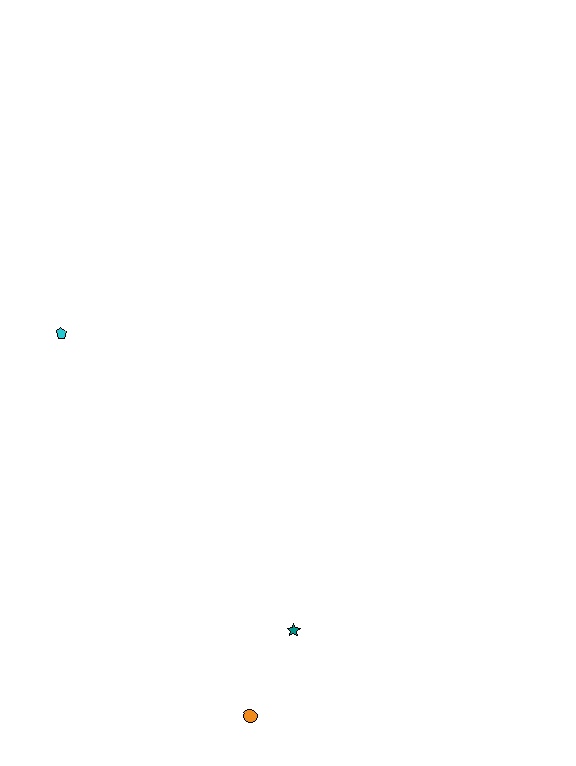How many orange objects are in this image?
There is 1 orange object.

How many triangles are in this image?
There are no triangles.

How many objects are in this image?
There are 3 objects.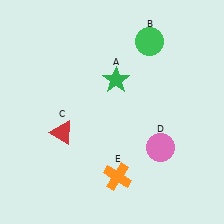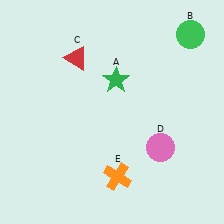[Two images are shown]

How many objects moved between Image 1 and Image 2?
2 objects moved between the two images.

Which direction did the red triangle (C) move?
The red triangle (C) moved up.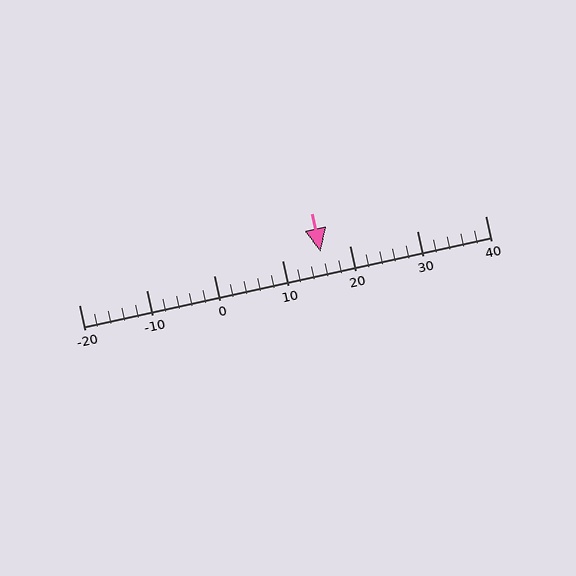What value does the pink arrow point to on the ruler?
The pink arrow points to approximately 16.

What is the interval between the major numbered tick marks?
The major tick marks are spaced 10 units apart.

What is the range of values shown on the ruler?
The ruler shows values from -20 to 40.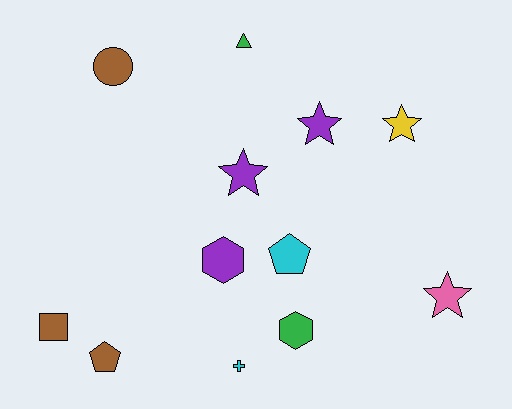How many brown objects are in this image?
There are 3 brown objects.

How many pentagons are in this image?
There are 2 pentagons.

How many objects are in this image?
There are 12 objects.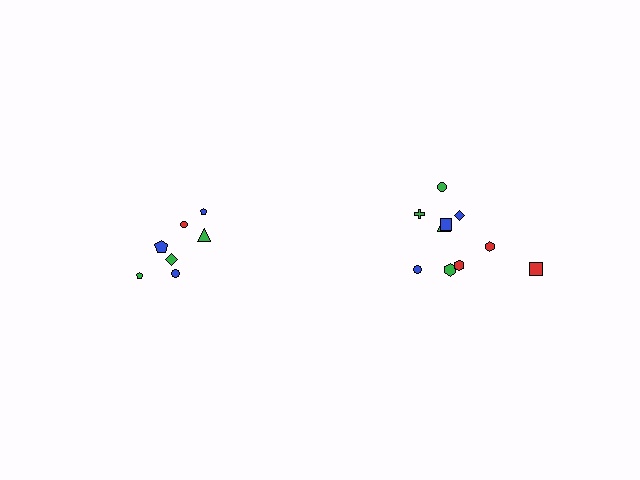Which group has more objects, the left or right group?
The right group.